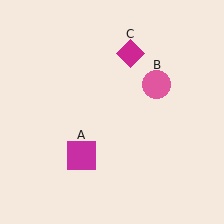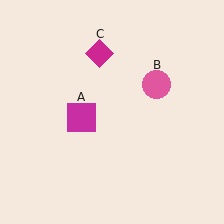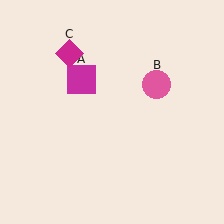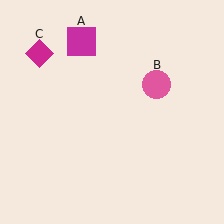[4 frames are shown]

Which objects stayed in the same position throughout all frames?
Pink circle (object B) remained stationary.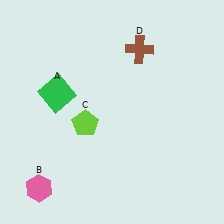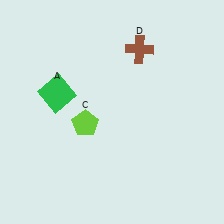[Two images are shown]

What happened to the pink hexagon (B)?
The pink hexagon (B) was removed in Image 2. It was in the bottom-left area of Image 1.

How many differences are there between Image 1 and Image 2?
There is 1 difference between the two images.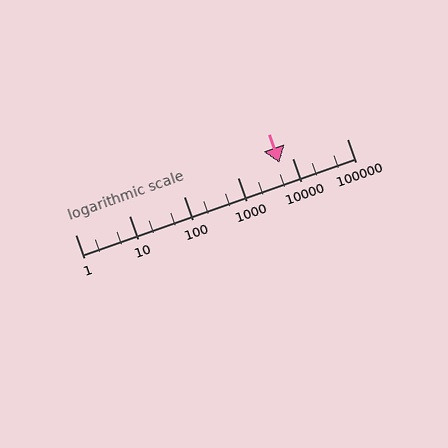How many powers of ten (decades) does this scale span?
The scale spans 5 decades, from 1 to 100000.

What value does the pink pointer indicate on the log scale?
The pointer indicates approximately 5800.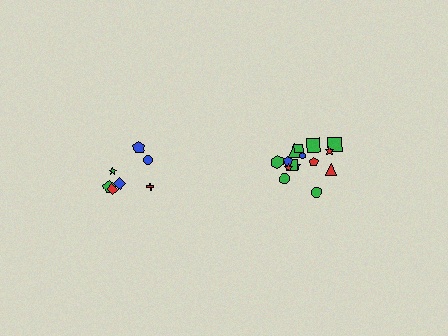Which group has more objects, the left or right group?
The right group.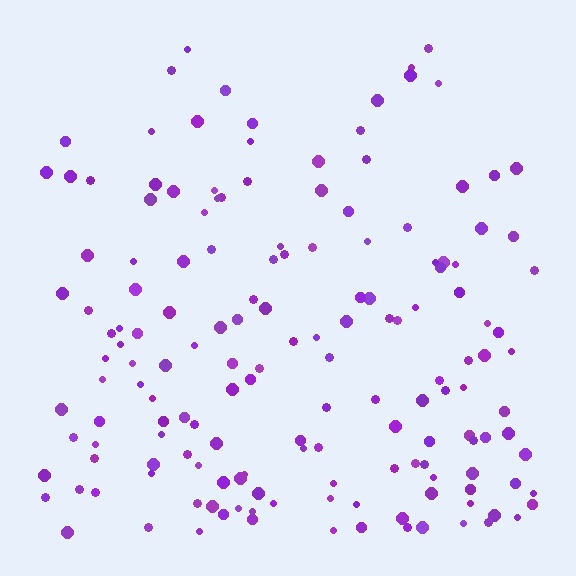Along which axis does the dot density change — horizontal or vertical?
Vertical.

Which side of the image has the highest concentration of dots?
The bottom.